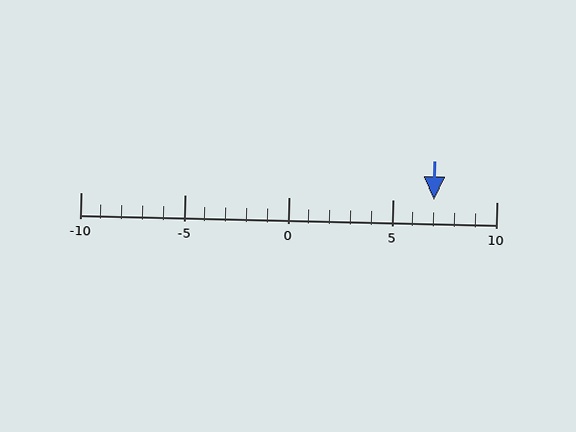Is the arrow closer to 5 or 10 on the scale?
The arrow is closer to 5.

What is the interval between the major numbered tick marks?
The major tick marks are spaced 5 units apart.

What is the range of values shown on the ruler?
The ruler shows values from -10 to 10.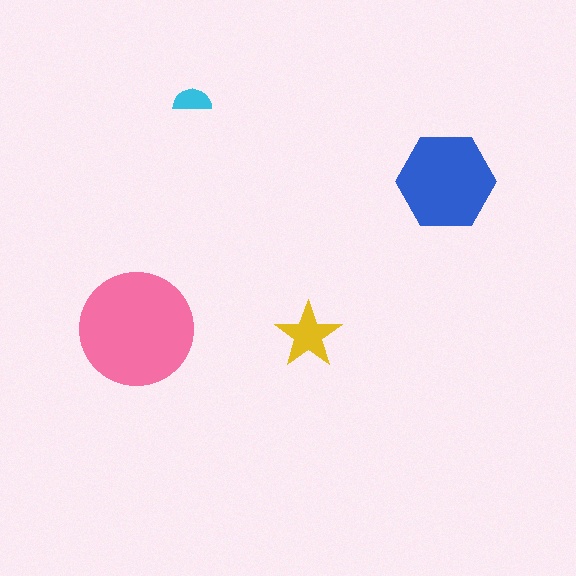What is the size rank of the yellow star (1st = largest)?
3rd.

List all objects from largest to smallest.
The pink circle, the blue hexagon, the yellow star, the cyan semicircle.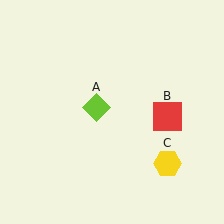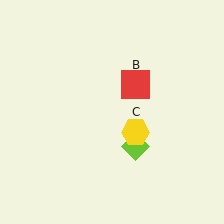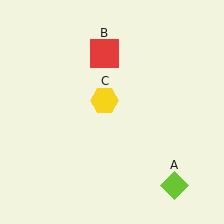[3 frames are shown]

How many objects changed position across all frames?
3 objects changed position: lime diamond (object A), red square (object B), yellow hexagon (object C).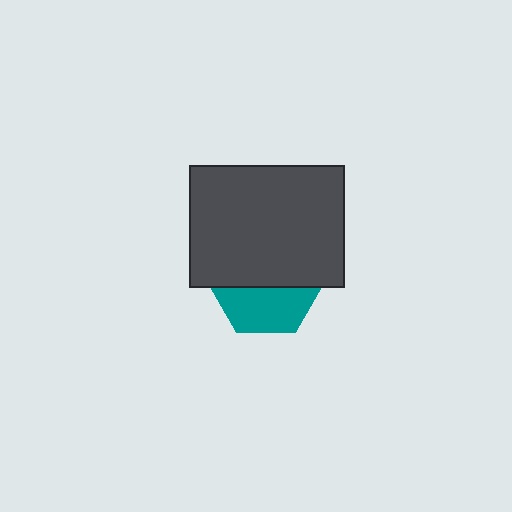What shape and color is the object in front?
The object in front is a dark gray rectangle.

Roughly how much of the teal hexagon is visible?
A small part of it is visible (roughly 41%).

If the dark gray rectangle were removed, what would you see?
You would see the complete teal hexagon.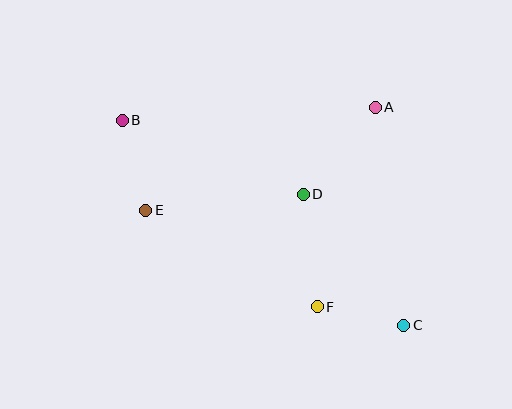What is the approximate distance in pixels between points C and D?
The distance between C and D is approximately 165 pixels.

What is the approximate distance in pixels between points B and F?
The distance between B and F is approximately 270 pixels.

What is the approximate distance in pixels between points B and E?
The distance between B and E is approximately 93 pixels.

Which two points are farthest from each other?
Points B and C are farthest from each other.